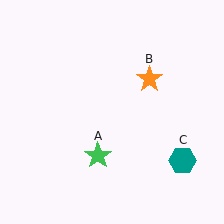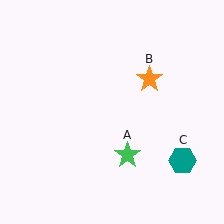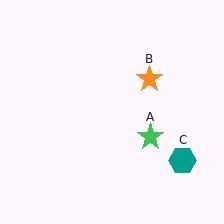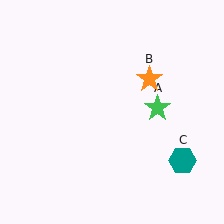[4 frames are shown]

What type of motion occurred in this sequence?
The green star (object A) rotated counterclockwise around the center of the scene.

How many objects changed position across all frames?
1 object changed position: green star (object A).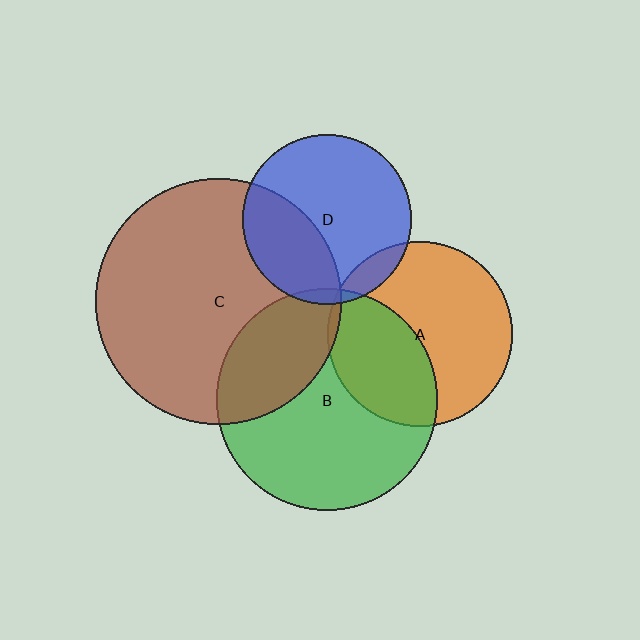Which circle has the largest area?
Circle C (brown).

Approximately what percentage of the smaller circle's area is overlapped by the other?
Approximately 35%.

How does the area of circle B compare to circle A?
Approximately 1.4 times.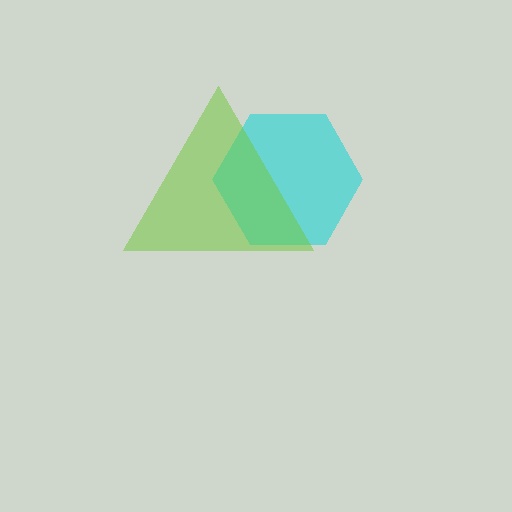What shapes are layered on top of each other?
The layered shapes are: a cyan hexagon, a lime triangle.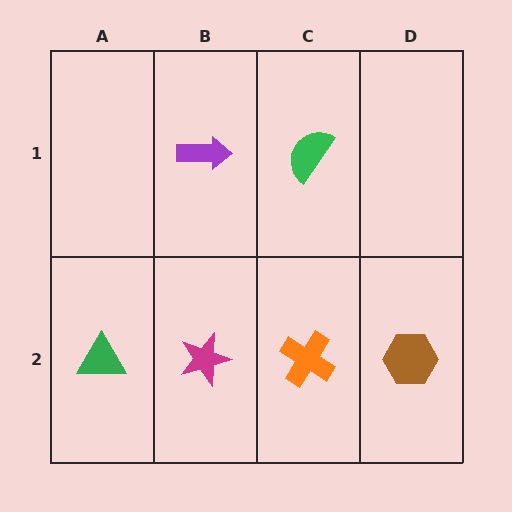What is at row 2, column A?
A green triangle.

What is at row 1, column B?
A purple arrow.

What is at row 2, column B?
A magenta star.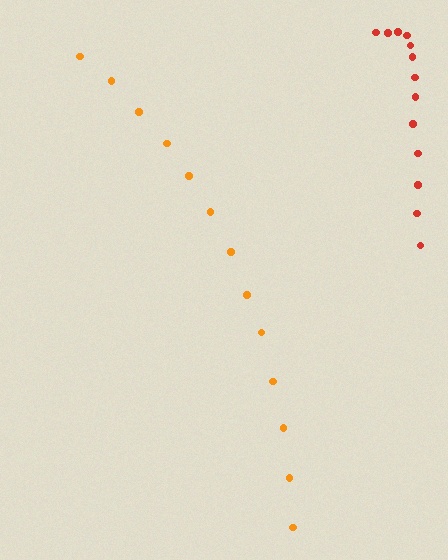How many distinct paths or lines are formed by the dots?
There are 2 distinct paths.